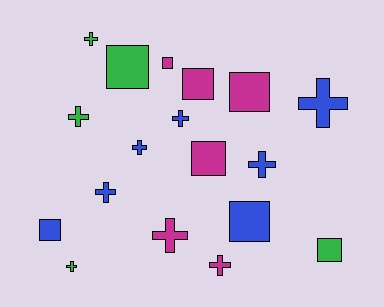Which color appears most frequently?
Blue, with 7 objects.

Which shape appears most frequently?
Cross, with 10 objects.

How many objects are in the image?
There are 18 objects.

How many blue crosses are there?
There are 5 blue crosses.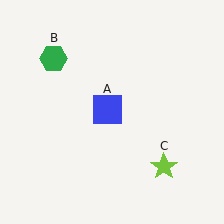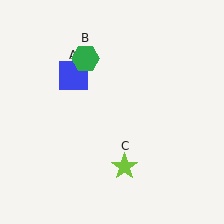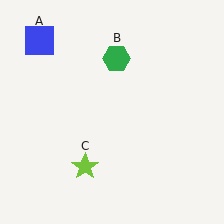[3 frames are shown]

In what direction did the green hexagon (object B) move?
The green hexagon (object B) moved right.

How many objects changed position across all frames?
3 objects changed position: blue square (object A), green hexagon (object B), lime star (object C).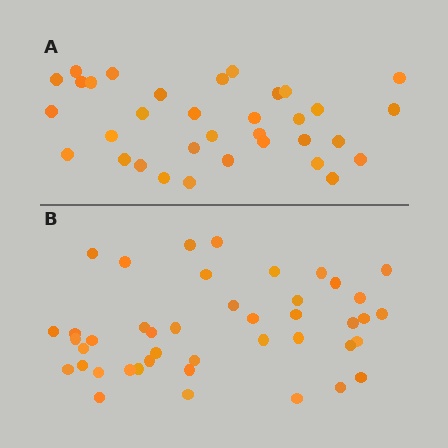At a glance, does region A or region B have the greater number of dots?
Region B (the bottom region) has more dots.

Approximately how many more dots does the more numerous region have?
Region B has roughly 8 or so more dots than region A.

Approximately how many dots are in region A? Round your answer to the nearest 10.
About 30 dots. (The exact count is 34, which rounds to 30.)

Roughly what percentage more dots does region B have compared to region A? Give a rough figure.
About 25% more.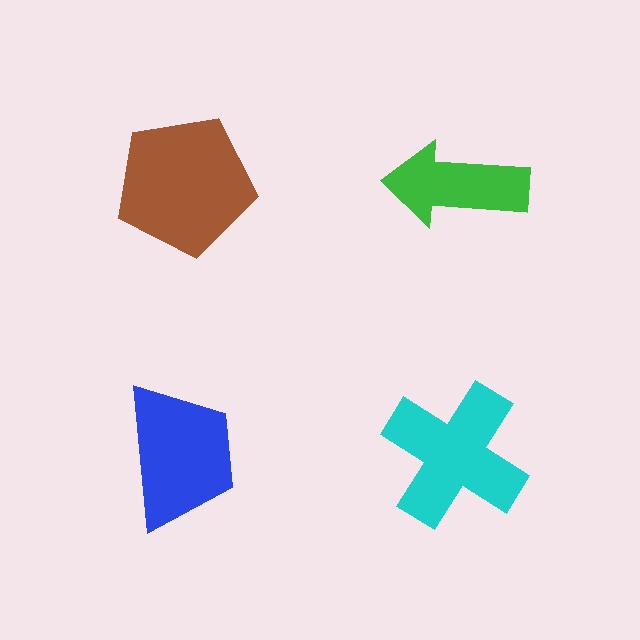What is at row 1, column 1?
A brown pentagon.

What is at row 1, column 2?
A green arrow.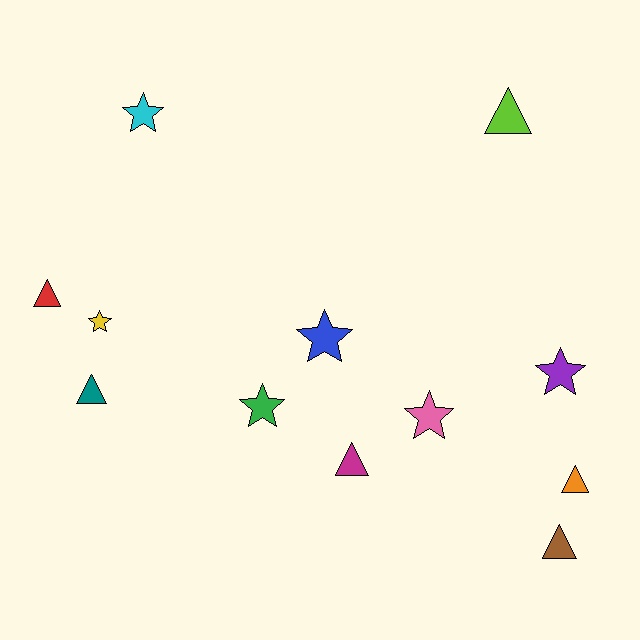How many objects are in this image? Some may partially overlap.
There are 12 objects.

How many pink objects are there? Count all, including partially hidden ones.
There is 1 pink object.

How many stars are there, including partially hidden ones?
There are 6 stars.